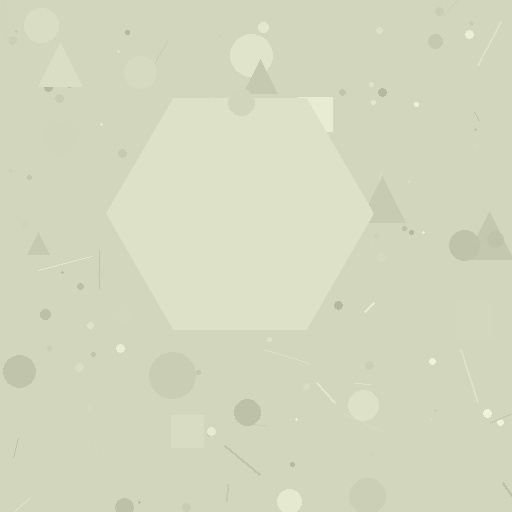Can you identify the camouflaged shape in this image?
The camouflaged shape is a hexagon.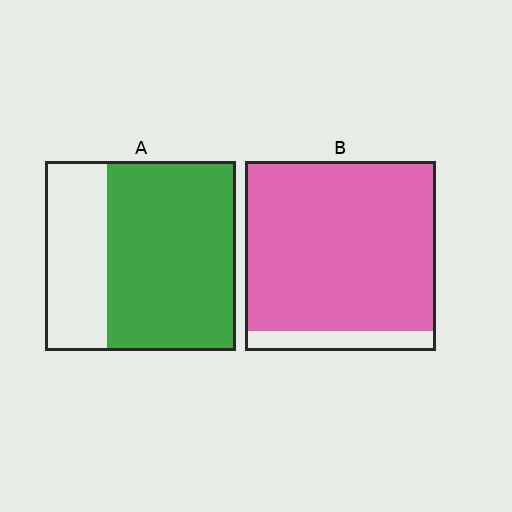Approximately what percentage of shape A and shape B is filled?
A is approximately 70% and B is approximately 90%.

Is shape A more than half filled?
Yes.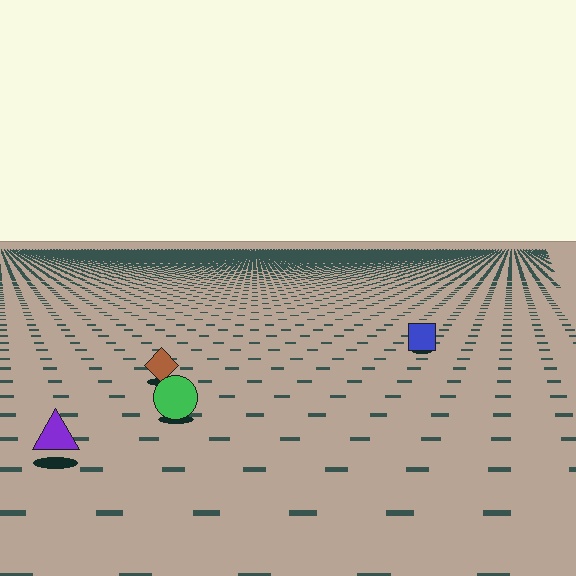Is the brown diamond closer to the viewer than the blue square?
Yes. The brown diamond is closer — you can tell from the texture gradient: the ground texture is coarser near it.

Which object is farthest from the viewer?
The blue square is farthest from the viewer. It appears smaller and the ground texture around it is denser.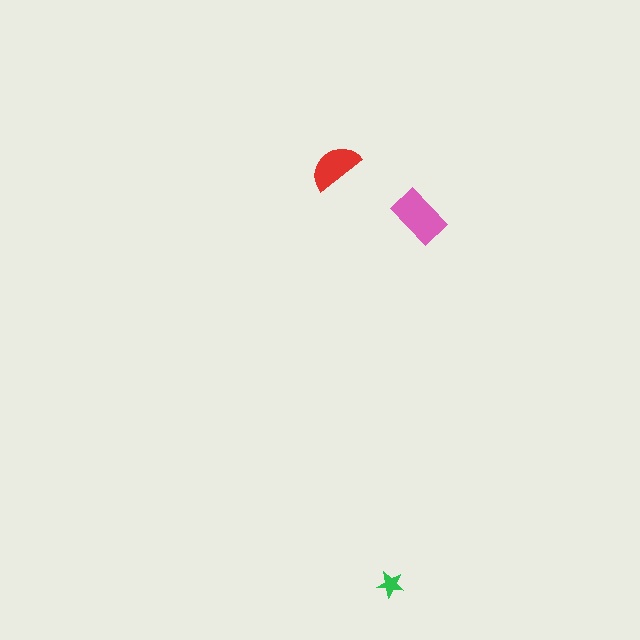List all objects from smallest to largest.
The green star, the red semicircle, the pink rectangle.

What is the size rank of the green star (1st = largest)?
3rd.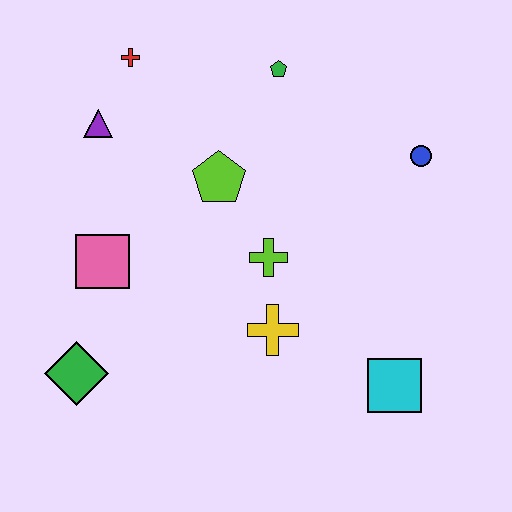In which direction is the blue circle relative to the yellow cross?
The blue circle is above the yellow cross.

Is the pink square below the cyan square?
No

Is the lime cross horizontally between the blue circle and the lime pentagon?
Yes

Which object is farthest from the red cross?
The cyan square is farthest from the red cross.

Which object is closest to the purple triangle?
The red cross is closest to the purple triangle.